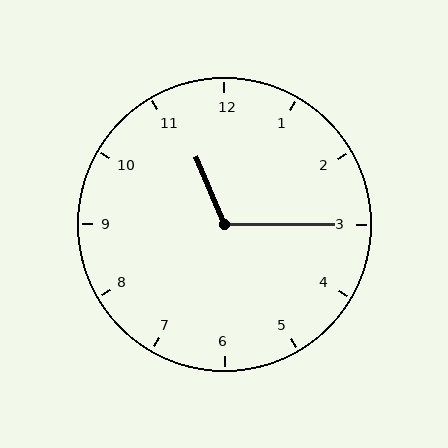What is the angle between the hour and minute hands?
Approximately 112 degrees.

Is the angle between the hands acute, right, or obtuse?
It is obtuse.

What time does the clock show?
11:15.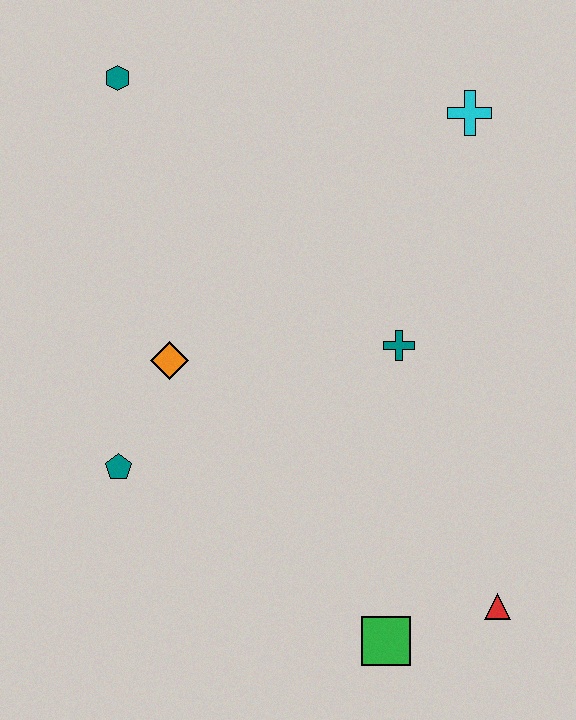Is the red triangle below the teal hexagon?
Yes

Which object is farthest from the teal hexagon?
The red triangle is farthest from the teal hexagon.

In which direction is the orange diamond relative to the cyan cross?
The orange diamond is to the left of the cyan cross.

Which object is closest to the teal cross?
The orange diamond is closest to the teal cross.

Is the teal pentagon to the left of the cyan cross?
Yes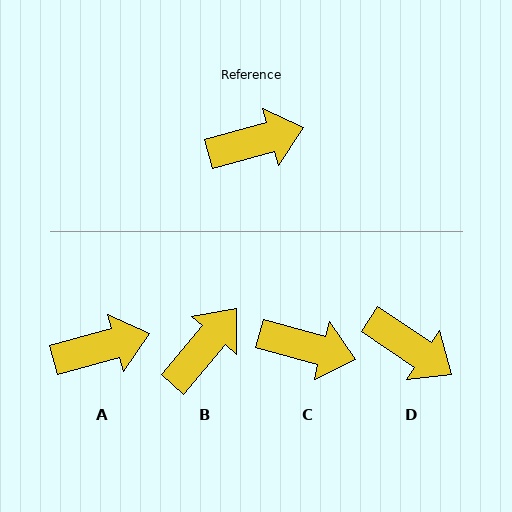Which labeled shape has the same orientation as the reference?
A.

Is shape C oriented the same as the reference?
No, it is off by about 30 degrees.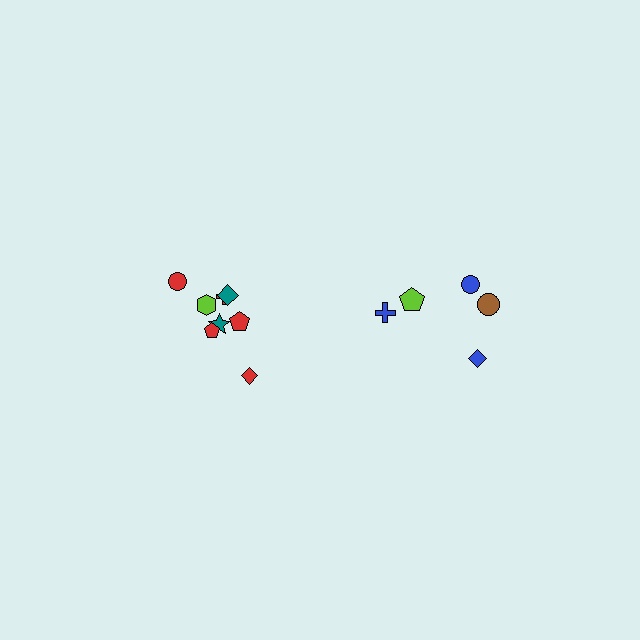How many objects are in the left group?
There are 8 objects.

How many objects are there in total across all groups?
There are 13 objects.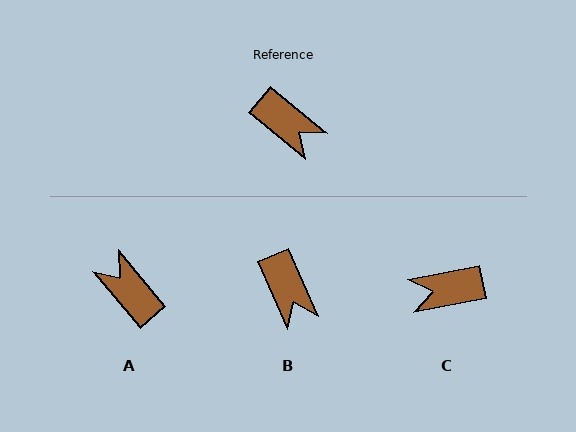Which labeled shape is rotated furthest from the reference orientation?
A, about 170 degrees away.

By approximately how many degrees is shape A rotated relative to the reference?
Approximately 170 degrees counter-clockwise.